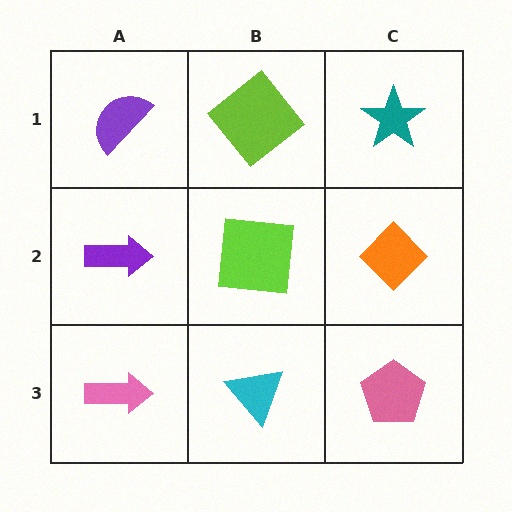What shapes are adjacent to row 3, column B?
A lime square (row 2, column B), a pink arrow (row 3, column A), a pink pentagon (row 3, column C).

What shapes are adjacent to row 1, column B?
A lime square (row 2, column B), a purple semicircle (row 1, column A), a teal star (row 1, column C).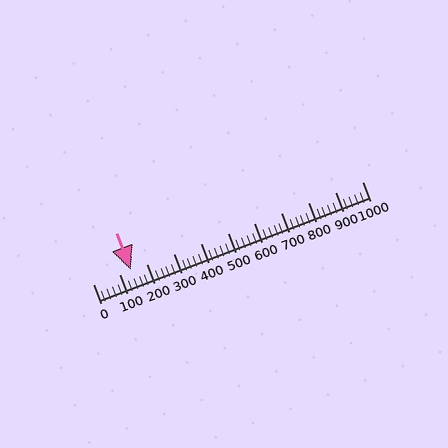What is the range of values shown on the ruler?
The ruler shows values from 0 to 1000.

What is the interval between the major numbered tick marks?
The major tick marks are spaced 100 units apart.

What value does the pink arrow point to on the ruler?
The pink arrow points to approximately 140.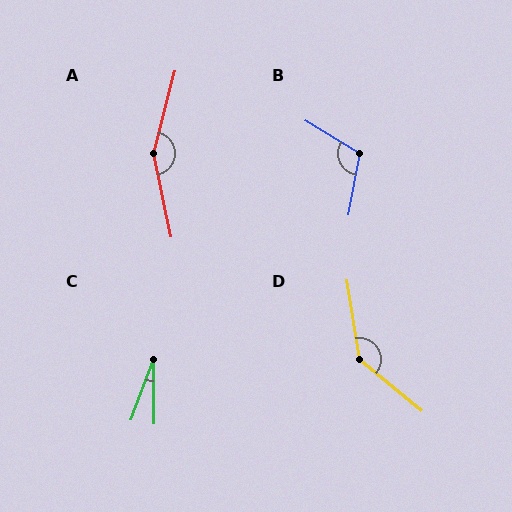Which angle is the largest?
A, at approximately 153 degrees.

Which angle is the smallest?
C, at approximately 21 degrees.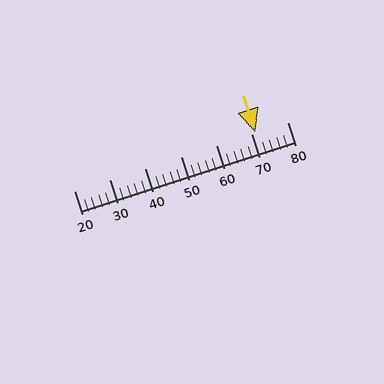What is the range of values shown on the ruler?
The ruler shows values from 20 to 80.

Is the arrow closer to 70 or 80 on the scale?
The arrow is closer to 70.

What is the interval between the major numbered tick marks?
The major tick marks are spaced 10 units apart.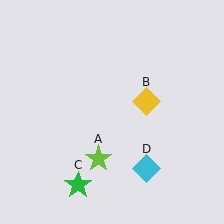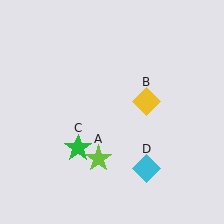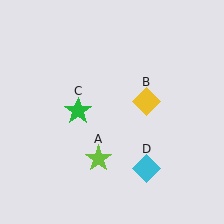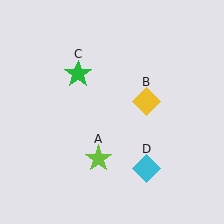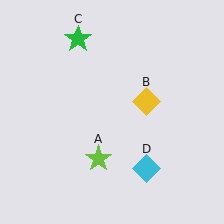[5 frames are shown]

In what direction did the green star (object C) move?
The green star (object C) moved up.